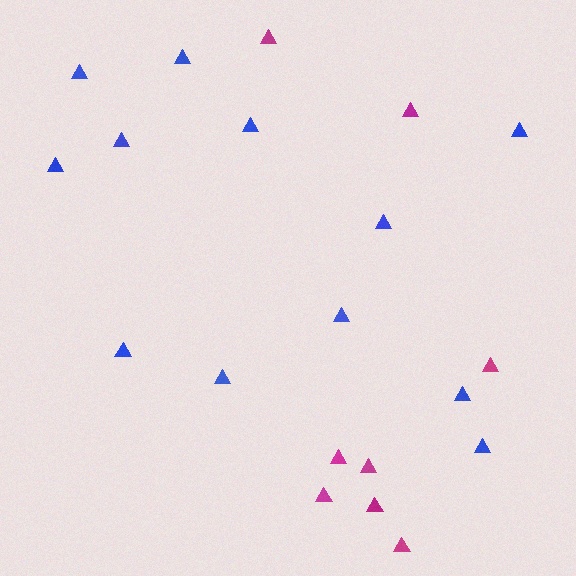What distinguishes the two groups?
There are 2 groups: one group of blue triangles (12) and one group of magenta triangles (8).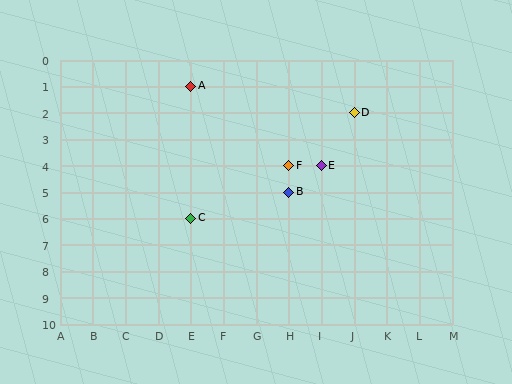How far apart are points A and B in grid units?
Points A and B are 3 columns and 4 rows apart (about 5.0 grid units diagonally).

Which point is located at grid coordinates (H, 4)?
Point F is at (H, 4).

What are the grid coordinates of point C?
Point C is at grid coordinates (E, 6).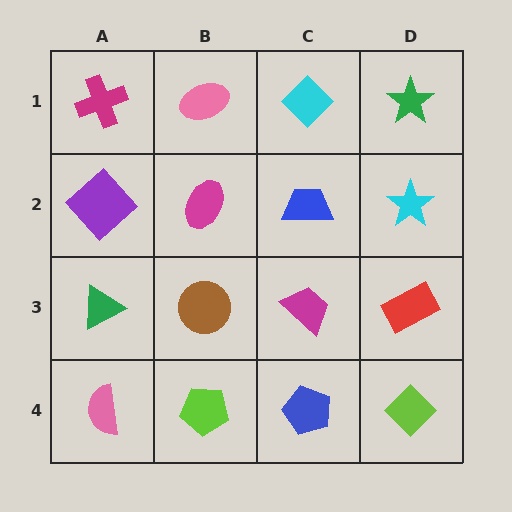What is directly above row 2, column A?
A magenta cross.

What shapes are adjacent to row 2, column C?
A cyan diamond (row 1, column C), a magenta trapezoid (row 3, column C), a magenta ellipse (row 2, column B), a cyan star (row 2, column D).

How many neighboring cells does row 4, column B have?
3.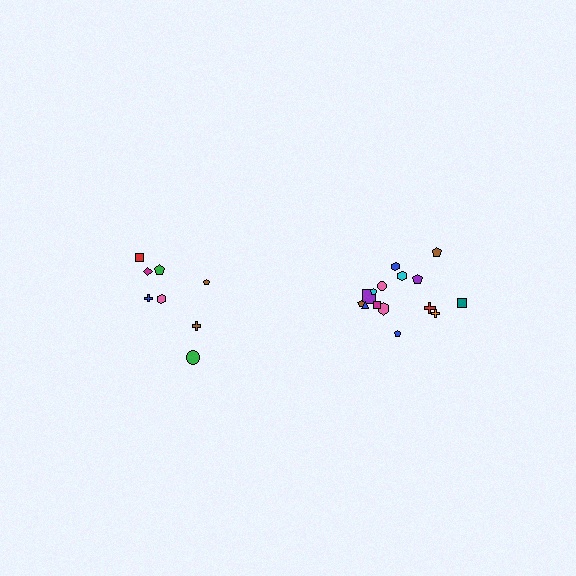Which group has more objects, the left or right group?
The right group.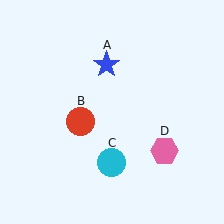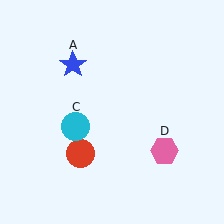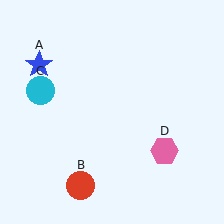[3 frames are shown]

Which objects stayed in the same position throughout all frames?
Pink hexagon (object D) remained stationary.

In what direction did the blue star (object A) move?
The blue star (object A) moved left.